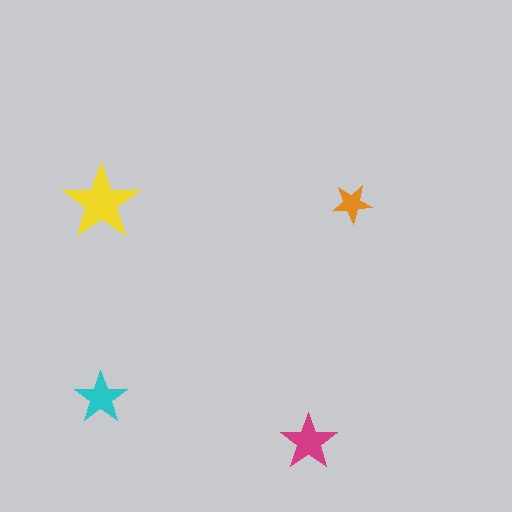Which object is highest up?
The yellow star is topmost.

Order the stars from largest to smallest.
the yellow one, the magenta one, the cyan one, the orange one.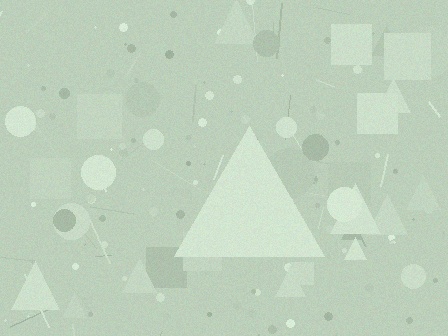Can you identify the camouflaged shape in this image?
The camouflaged shape is a triangle.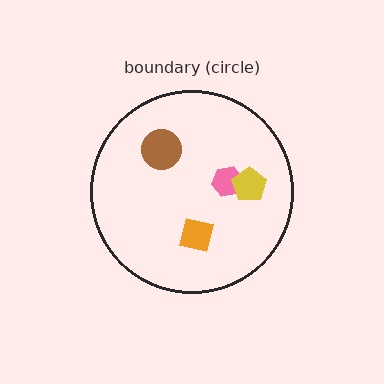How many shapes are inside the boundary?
4 inside, 0 outside.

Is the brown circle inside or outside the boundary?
Inside.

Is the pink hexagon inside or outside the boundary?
Inside.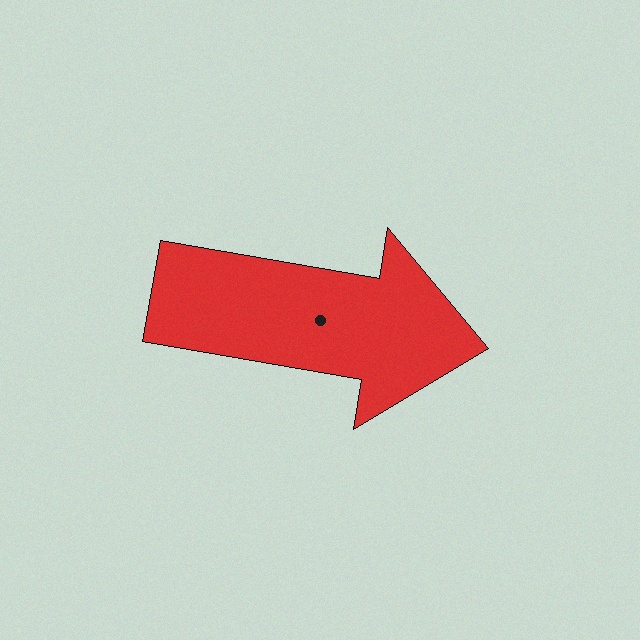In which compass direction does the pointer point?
East.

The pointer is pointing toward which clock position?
Roughly 3 o'clock.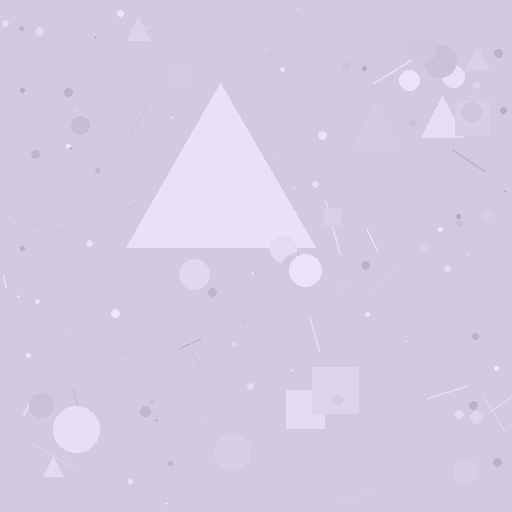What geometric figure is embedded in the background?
A triangle is embedded in the background.